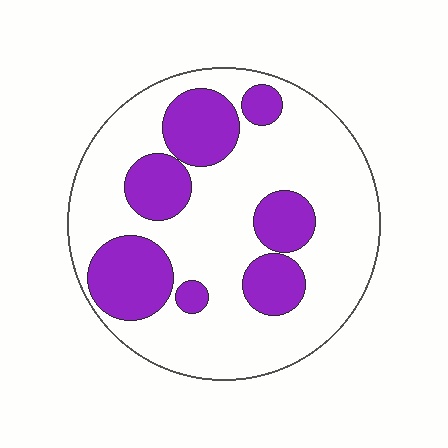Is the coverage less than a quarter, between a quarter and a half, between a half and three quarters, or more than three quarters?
Between a quarter and a half.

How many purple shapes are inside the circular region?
7.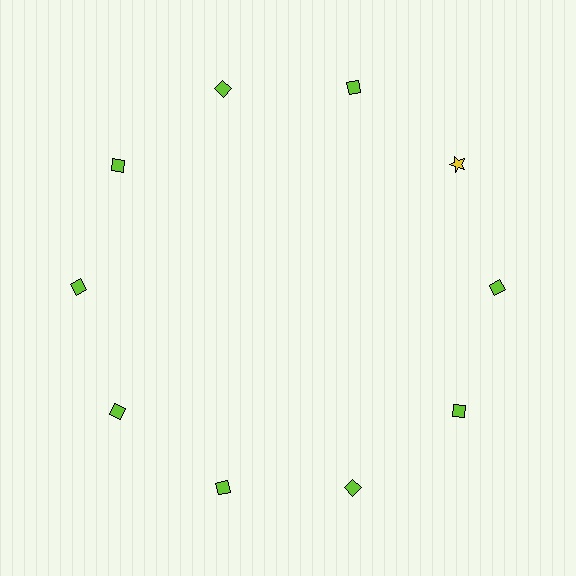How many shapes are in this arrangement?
There are 10 shapes arranged in a ring pattern.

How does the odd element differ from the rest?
It differs in both color (yellow instead of lime) and shape (star instead of diamond).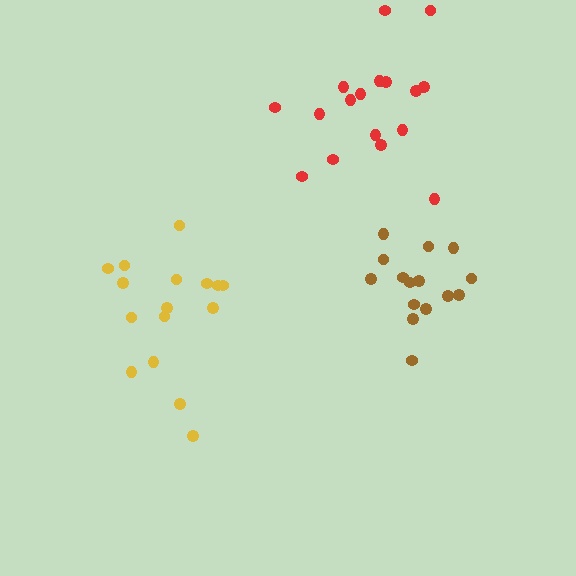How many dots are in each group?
Group 1: 16 dots, Group 2: 15 dots, Group 3: 17 dots (48 total).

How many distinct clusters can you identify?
There are 3 distinct clusters.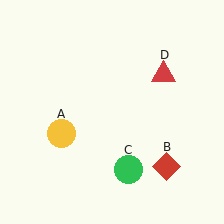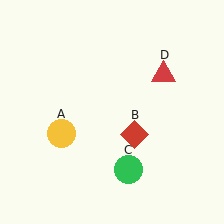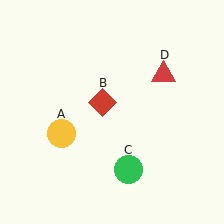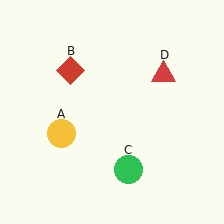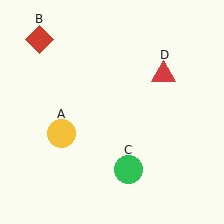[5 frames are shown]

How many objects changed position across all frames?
1 object changed position: red diamond (object B).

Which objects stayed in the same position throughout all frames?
Yellow circle (object A) and green circle (object C) and red triangle (object D) remained stationary.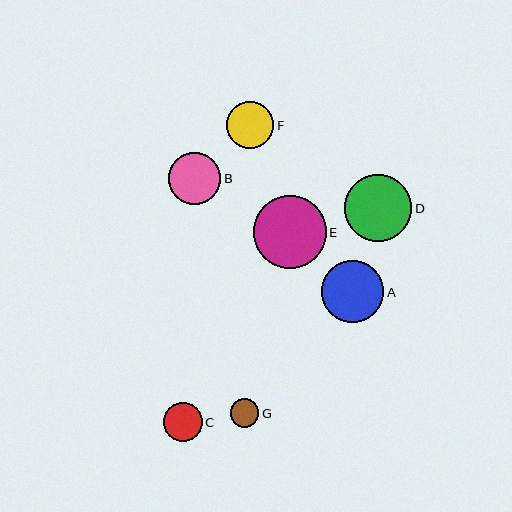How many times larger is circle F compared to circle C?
Circle F is approximately 1.2 times the size of circle C.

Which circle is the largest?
Circle E is the largest with a size of approximately 73 pixels.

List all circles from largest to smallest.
From largest to smallest: E, D, A, B, F, C, G.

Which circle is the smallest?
Circle G is the smallest with a size of approximately 29 pixels.